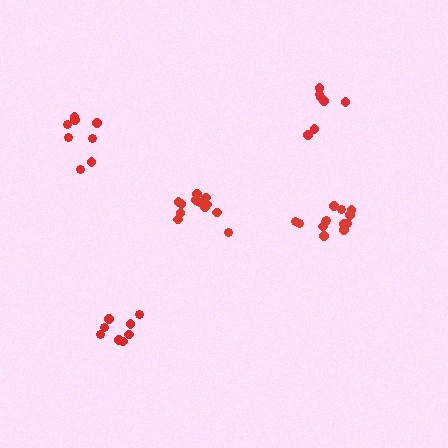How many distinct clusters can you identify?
There are 5 distinct clusters.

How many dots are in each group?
Group 1: 8 dots, Group 2: 8 dots, Group 3: 13 dots, Group 4: 12 dots, Group 5: 7 dots (48 total).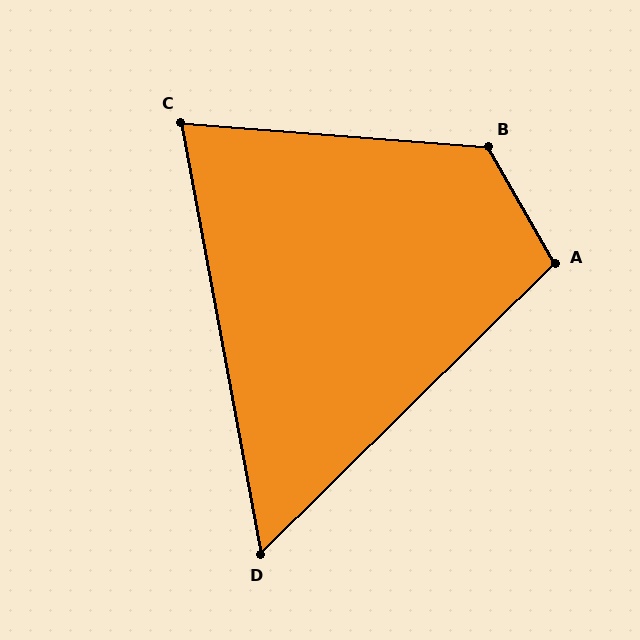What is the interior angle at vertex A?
Approximately 105 degrees (obtuse).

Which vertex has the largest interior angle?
B, at approximately 124 degrees.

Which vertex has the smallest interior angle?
D, at approximately 56 degrees.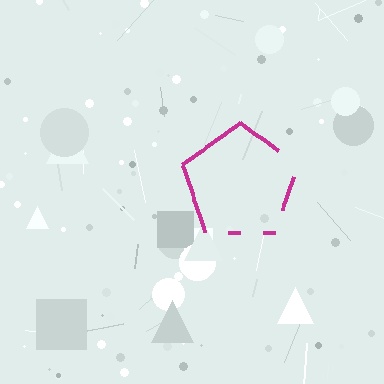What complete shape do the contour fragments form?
The contour fragments form a pentagon.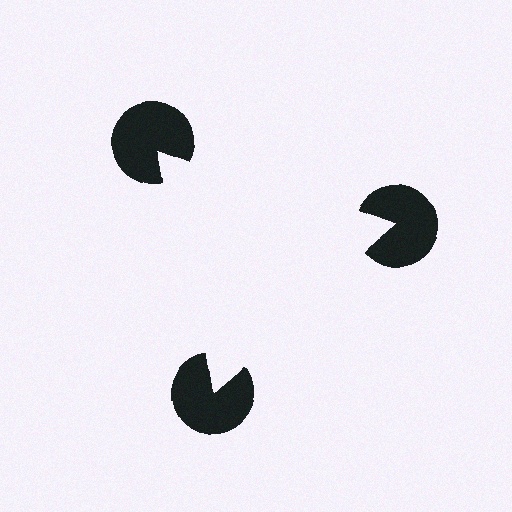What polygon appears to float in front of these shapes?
An illusory triangle — its edges are inferred from the aligned wedge cuts in the pac-man discs, not physically drawn.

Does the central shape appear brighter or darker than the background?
It typically appears slightly brighter than the background, even though no actual brightness change is drawn.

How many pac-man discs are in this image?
There are 3 — one at each vertex of the illusory triangle.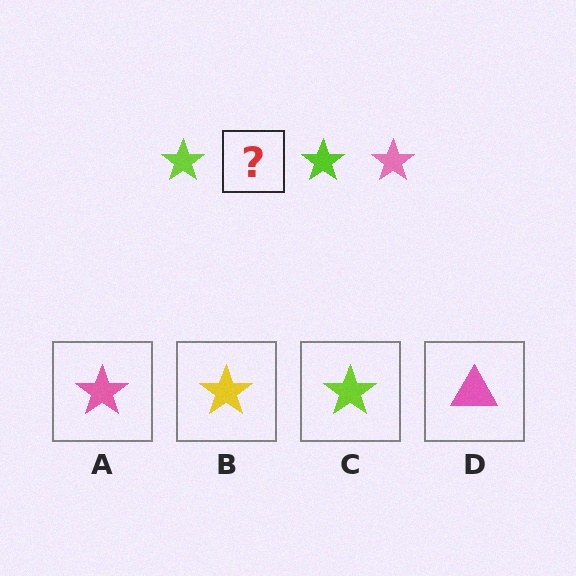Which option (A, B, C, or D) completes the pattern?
A.